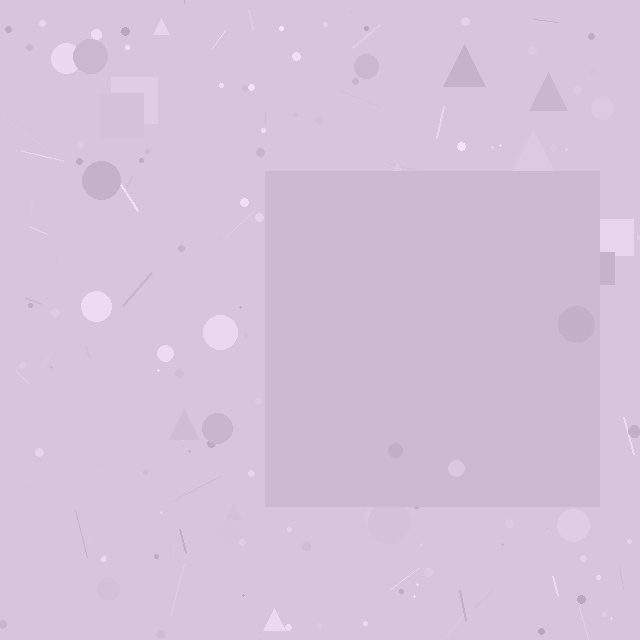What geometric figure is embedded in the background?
A square is embedded in the background.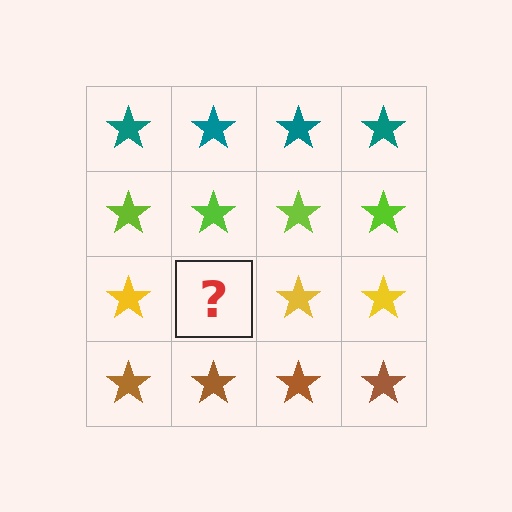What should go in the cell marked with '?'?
The missing cell should contain a yellow star.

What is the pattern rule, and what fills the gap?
The rule is that each row has a consistent color. The gap should be filled with a yellow star.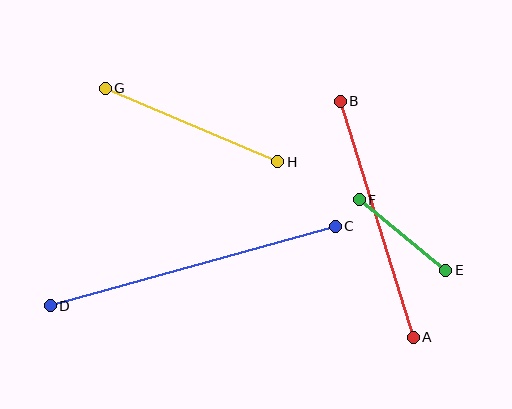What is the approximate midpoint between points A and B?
The midpoint is at approximately (377, 219) pixels.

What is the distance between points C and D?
The distance is approximately 296 pixels.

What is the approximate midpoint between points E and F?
The midpoint is at approximately (402, 235) pixels.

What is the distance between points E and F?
The distance is approximately 111 pixels.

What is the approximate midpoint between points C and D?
The midpoint is at approximately (193, 266) pixels.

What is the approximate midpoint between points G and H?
The midpoint is at approximately (192, 125) pixels.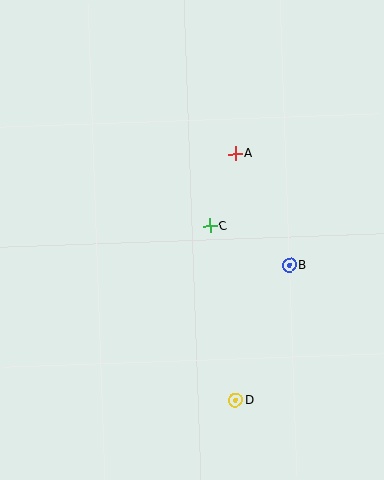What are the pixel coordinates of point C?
Point C is at (210, 226).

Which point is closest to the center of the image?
Point C at (210, 226) is closest to the center.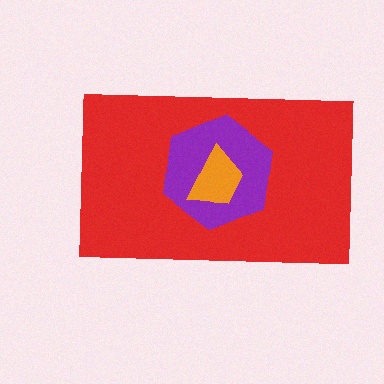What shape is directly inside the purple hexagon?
The orange trapezoid.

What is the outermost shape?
The red rectangle.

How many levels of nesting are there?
3.